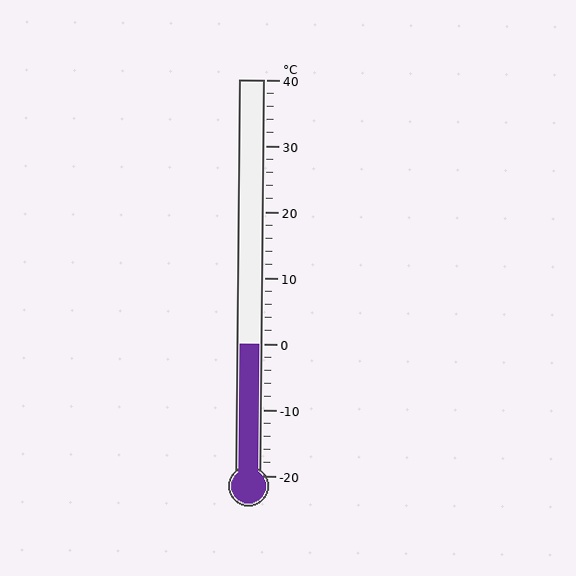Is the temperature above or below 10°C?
The temperature is below 10°C.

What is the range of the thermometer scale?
The thermometer scale ranges from -20°C to 40°C.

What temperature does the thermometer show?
The thermometer shows approximately 0°C.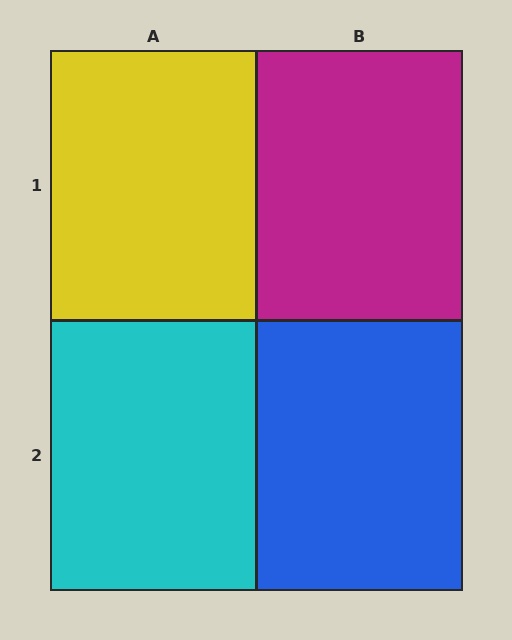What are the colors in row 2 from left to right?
Cyan, blue.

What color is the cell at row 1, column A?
Yellow.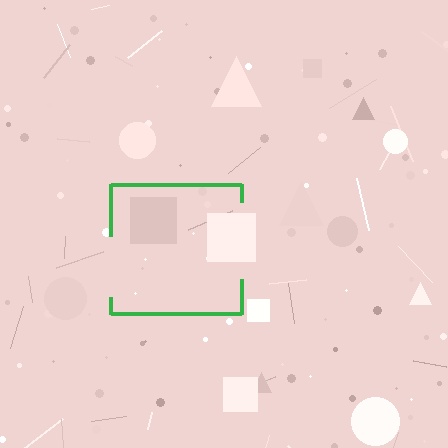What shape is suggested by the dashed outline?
The dashed outline suggests a square.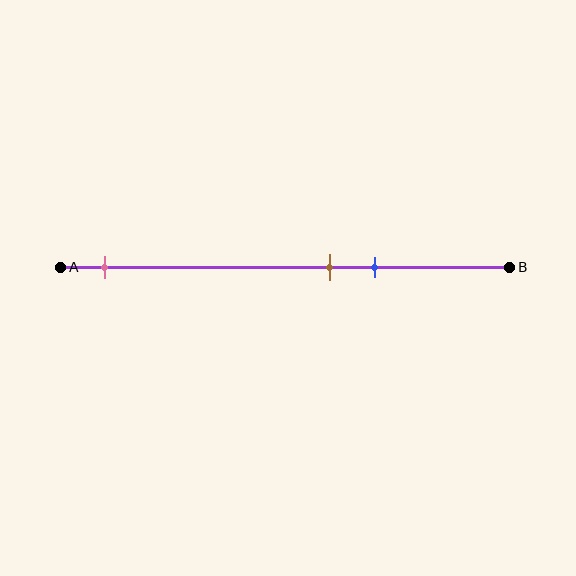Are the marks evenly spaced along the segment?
No, the marks are not evenly spaced.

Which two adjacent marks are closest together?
The brown and blue marks are the closest adjacent pair.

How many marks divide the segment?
There are 3 marks dividing the segment.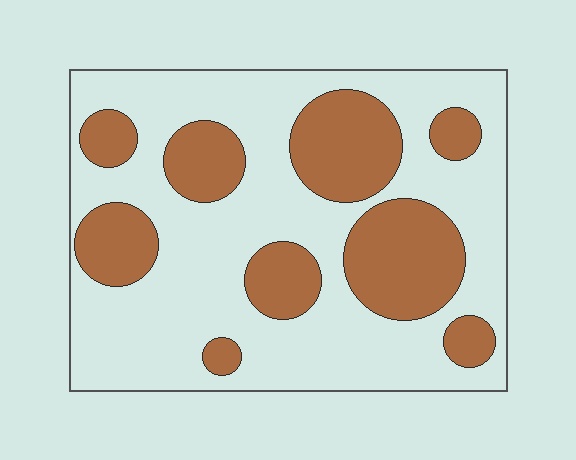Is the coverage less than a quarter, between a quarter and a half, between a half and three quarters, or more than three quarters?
Between a quarter and a half.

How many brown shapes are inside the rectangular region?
9.